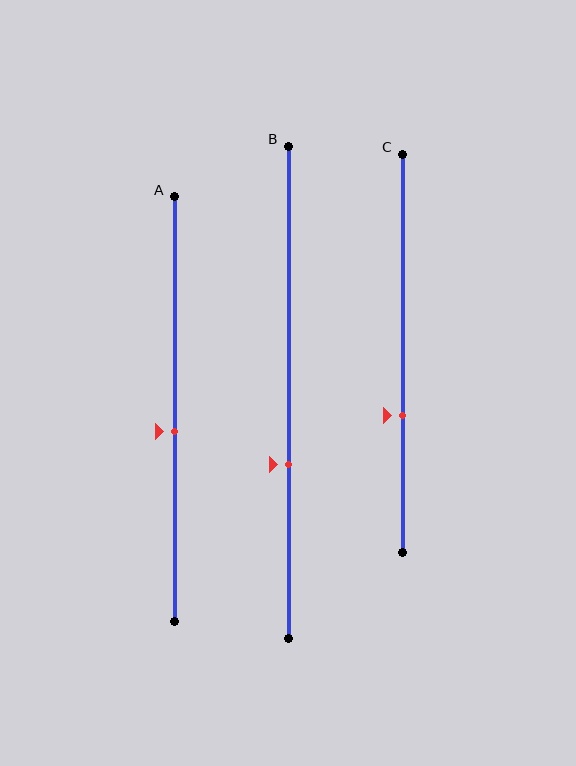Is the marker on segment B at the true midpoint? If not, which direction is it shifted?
No, the marker on segment B is shifted downward by about 15% of the segment length.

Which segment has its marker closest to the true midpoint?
Segment A has its marker closest to the true midpoint.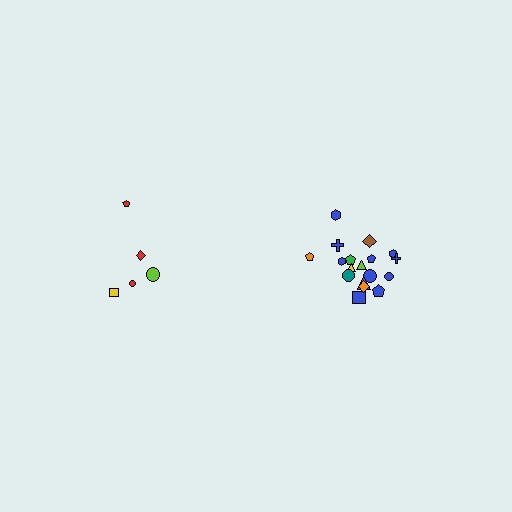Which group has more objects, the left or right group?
The right group.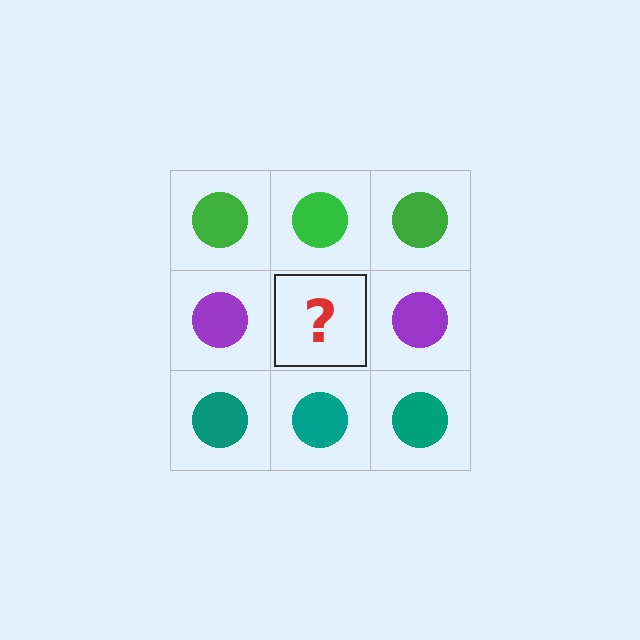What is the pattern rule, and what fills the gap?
The rule is that each row has a consistent color. The gap should be filled with a purple circle.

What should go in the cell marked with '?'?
The missing cell should contain a purple circle.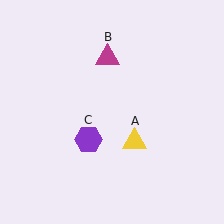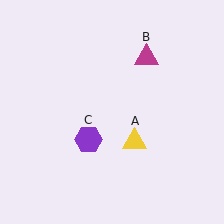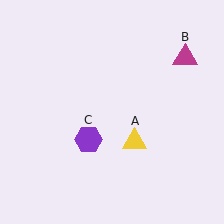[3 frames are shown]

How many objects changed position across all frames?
1 object changed position: magenta triangle (object B).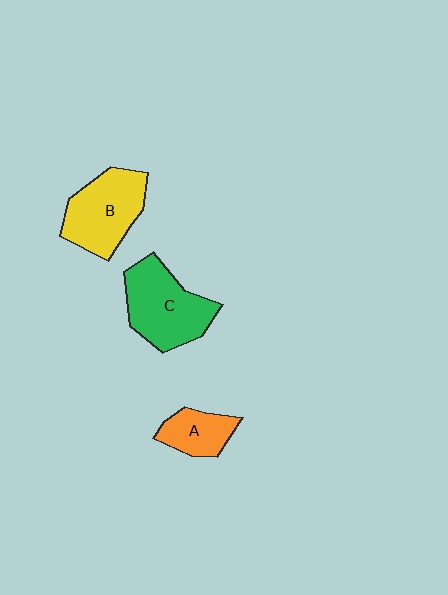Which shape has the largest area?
Shape C (green).